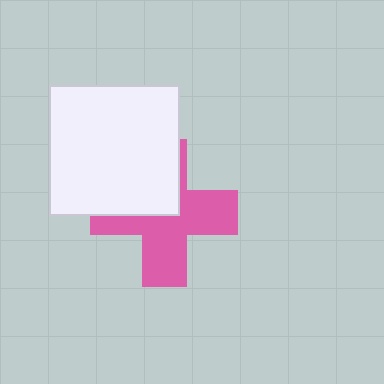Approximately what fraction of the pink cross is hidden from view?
Roughly 37% of the pink cross is hidden behind the white square.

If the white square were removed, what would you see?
You would see the complete pink cross.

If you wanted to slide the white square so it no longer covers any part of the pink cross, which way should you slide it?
Slide it toward the upper-left — that is the most direct way to separate the two shapes.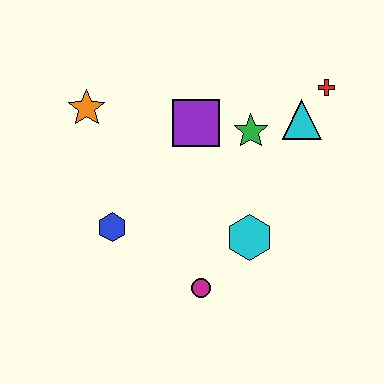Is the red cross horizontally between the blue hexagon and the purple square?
No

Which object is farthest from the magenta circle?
The red cross is farthest from the magenta circle.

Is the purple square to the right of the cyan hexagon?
No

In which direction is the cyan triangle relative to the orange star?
The cyan triangle is to the right of the orange star.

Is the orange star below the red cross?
Yes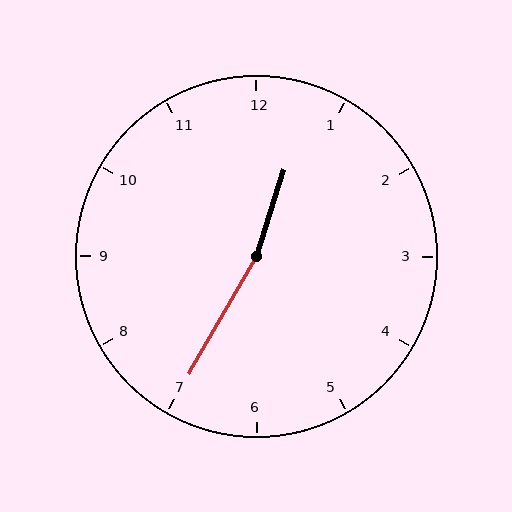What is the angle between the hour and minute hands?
Approximately 168 degrees.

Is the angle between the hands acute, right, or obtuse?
It is obtuse.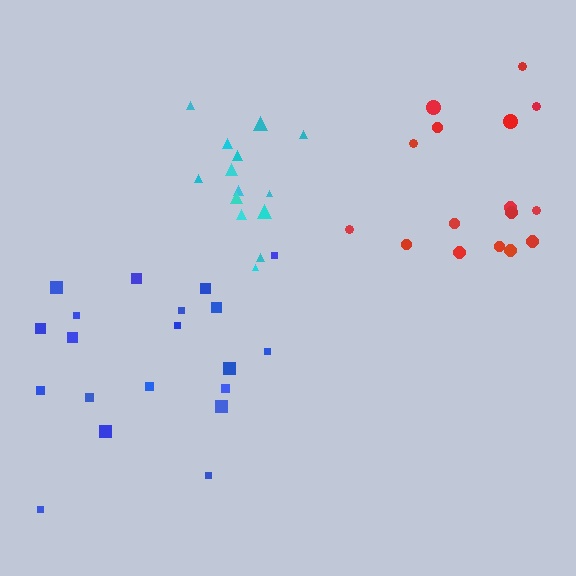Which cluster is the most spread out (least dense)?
Red.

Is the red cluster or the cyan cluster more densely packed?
Cyan.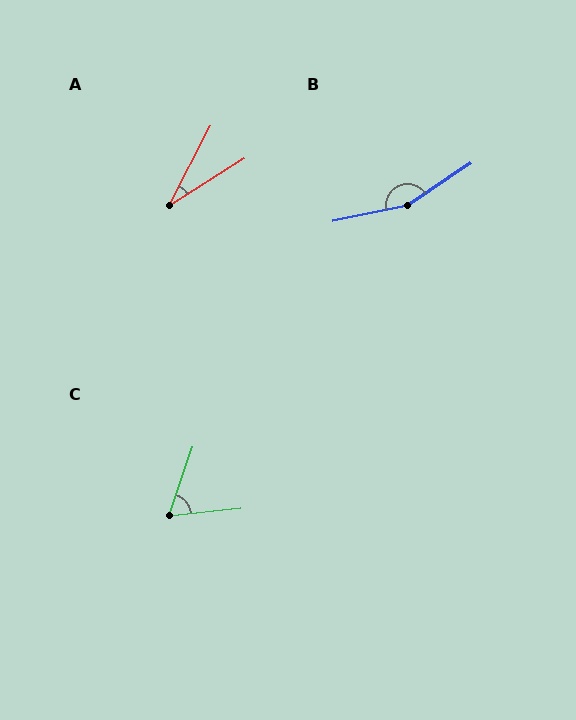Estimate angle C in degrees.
Approximately 65 degrees.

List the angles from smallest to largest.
A (30°), C (65°), B (158°).